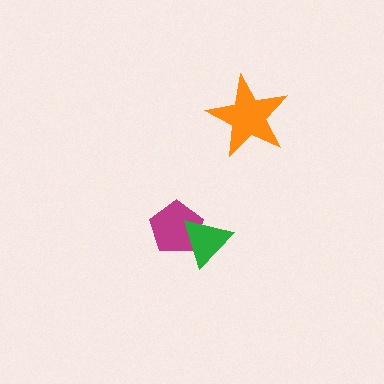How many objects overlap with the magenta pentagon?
1 object overlaps with the magenta pentagon.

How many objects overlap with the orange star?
0 objects overlap with the orange star.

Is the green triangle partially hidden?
No, no other shape covers it.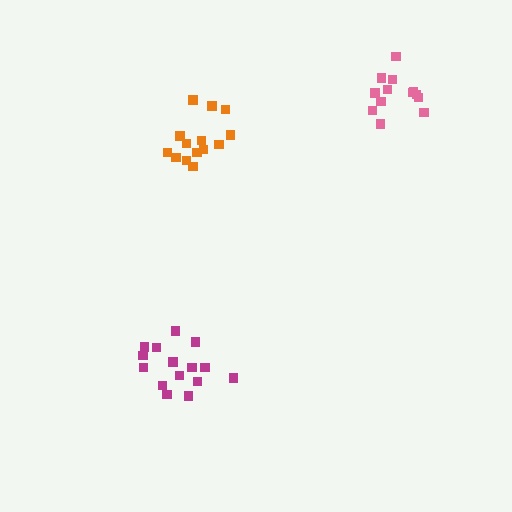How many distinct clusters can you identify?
There are 3 distinct clusters.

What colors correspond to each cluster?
The clusters are colored: pink, magenta, orange.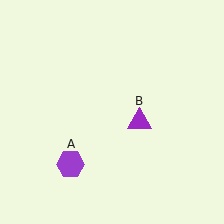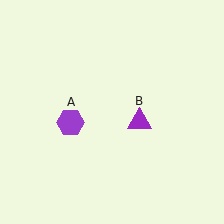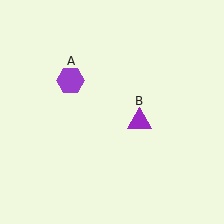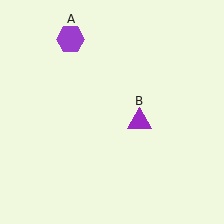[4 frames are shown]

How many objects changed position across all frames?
1 object changed position: purple hexagon (object A).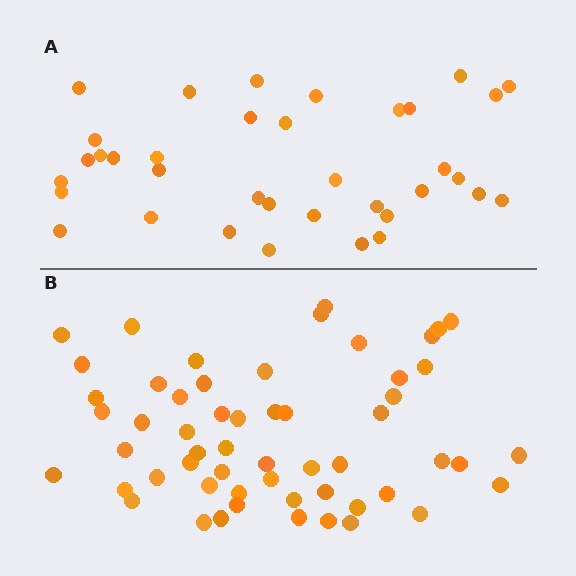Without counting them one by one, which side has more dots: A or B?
Region B (the bottom region) has more dots.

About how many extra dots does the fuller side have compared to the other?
Region B has approximately 20 more dots than region A.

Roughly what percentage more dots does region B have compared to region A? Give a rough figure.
About 55% more.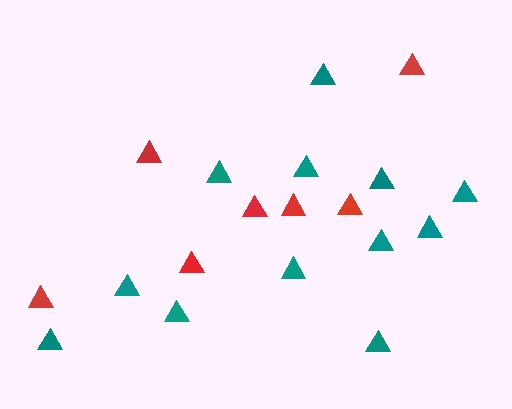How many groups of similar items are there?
There are 2 groups: one group of red triangles (7) and one group of teal triangles (12).